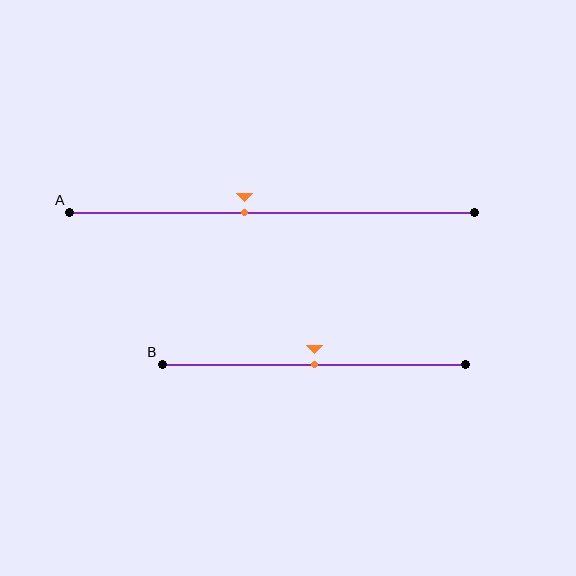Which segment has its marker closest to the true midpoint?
Segment B has its marker closest to the true midpoint.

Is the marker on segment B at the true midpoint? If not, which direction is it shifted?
Yes, the marker on segment B is at the true midpoint.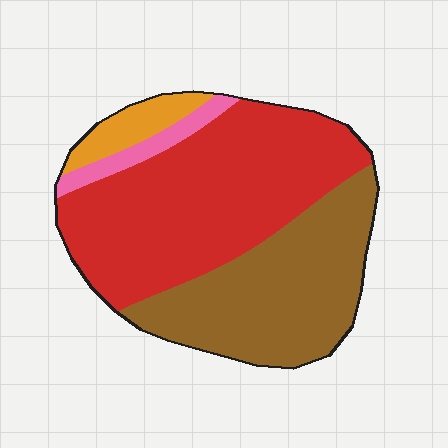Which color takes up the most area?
Red, at roughly 50%.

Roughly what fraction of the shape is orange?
Orange takes up less than a quarter of the shape.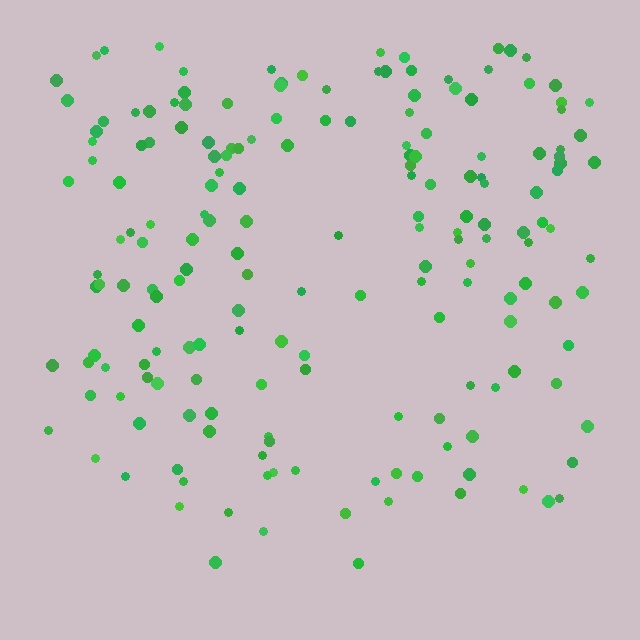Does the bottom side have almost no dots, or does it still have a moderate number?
Still a moderate number, just noticeably fewer than the top.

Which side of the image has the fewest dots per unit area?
The bottom.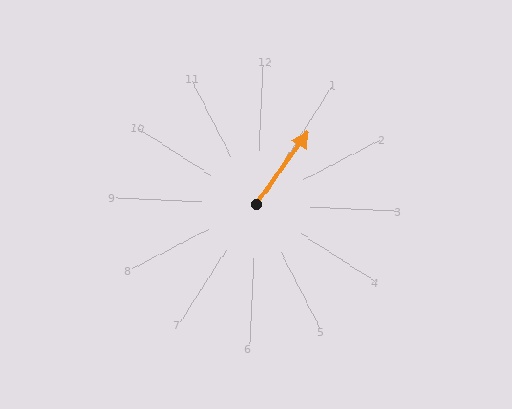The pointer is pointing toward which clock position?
Roughly 1 o'clock.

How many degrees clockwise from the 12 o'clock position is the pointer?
Approximately 33 degrees.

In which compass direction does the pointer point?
Northeast.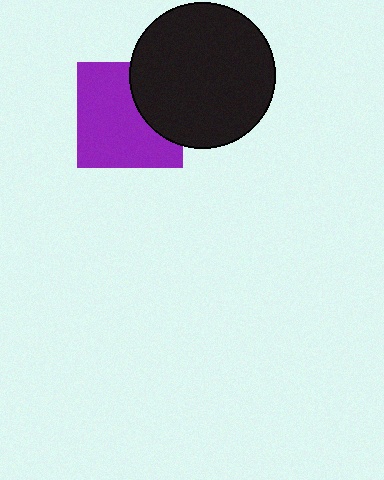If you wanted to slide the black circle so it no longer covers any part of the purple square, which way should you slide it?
Slide it right — that is the most direct way to separate the two shapes.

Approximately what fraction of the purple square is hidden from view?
Roughly 32% of the purple square is hidden behind the black circle.